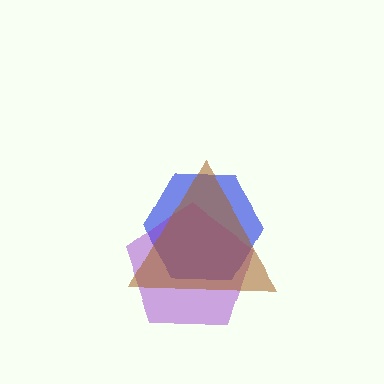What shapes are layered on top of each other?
The layered shapes are: a blue hexagon, a purple pentagon, a brown triangle.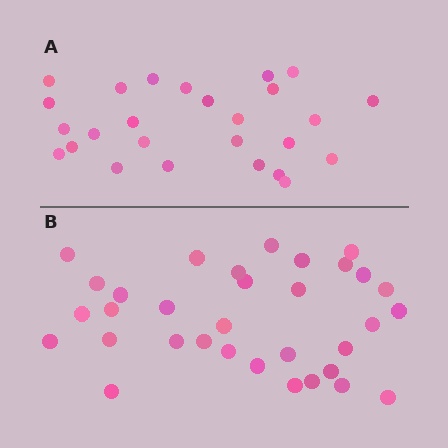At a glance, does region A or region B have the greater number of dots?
Region B (the bottom region) has more dots.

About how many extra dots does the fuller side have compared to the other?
Region B has roughly 8 or so more dots than region A.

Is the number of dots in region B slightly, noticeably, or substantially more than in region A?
Region B has noticeably more, but not dramatically so. The ratio is roughly 1.3 to 1.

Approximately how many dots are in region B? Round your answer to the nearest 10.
About 30 dots. (The exact count is 33, which rounds to 30.)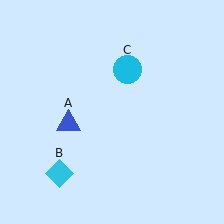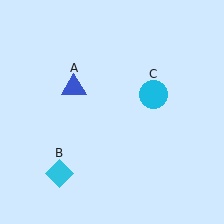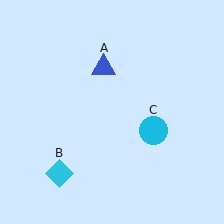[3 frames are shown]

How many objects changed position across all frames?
2 objects changed position: blue triangle (object A), cyan circle (object C).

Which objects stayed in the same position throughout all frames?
Cyan diamond (object B) remained stationary.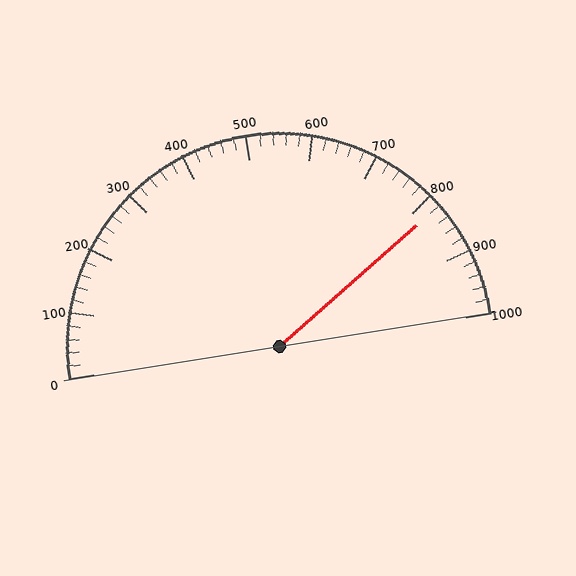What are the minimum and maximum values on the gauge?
The gauge ranges from 0 to 1000.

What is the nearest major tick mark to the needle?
The nearest major tick mark is 800.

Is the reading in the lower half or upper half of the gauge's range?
The reading is in the upper half of the range (0 to 1000).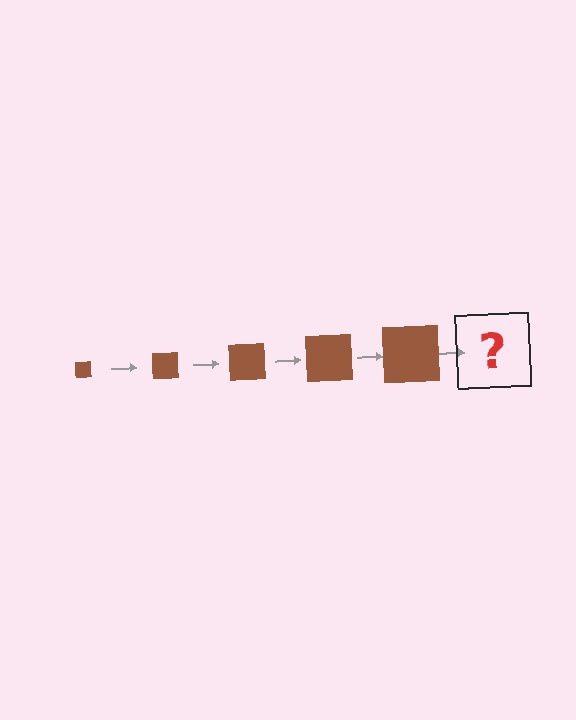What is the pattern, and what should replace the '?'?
The pattern is that the square gets progressively larger each step. The '?' should be a brown square, larger than the previous one.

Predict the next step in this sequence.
The next step is a brown square, larger than the previous one.